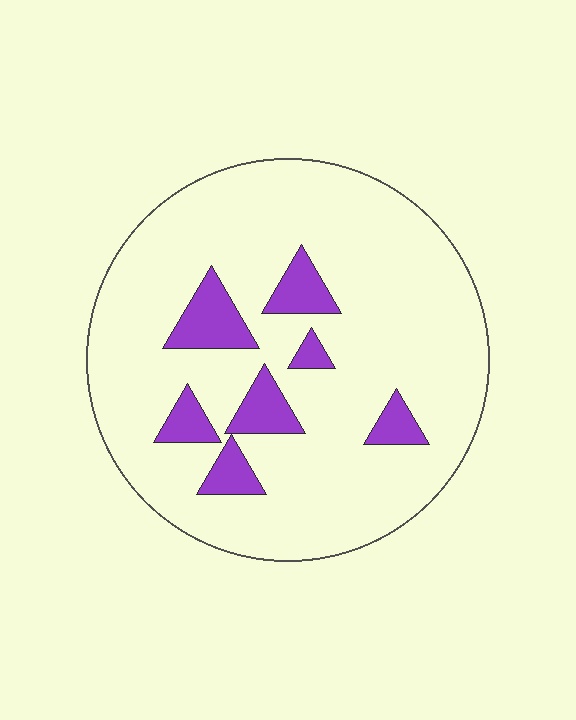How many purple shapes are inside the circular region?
7.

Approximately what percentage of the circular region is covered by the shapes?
Approximately 15%.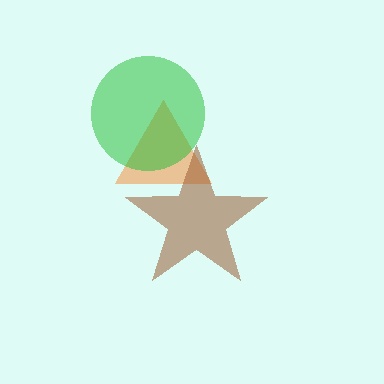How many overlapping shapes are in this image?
There are 3 overlapping shapes in the image.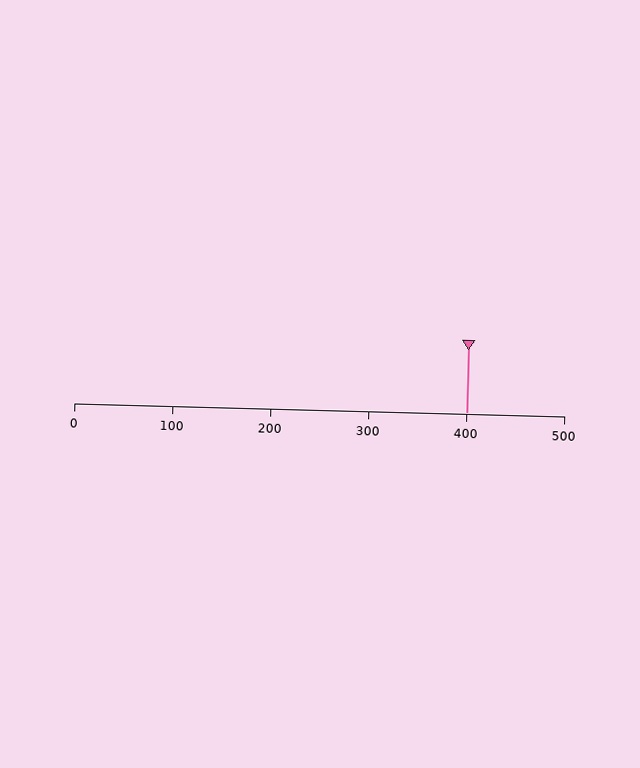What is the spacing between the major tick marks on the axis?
The major ticks are spaced 100 apart.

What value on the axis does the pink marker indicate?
The marker indicates approximately 400.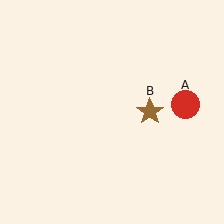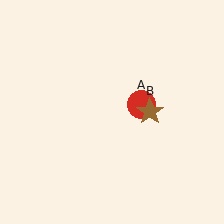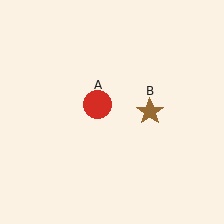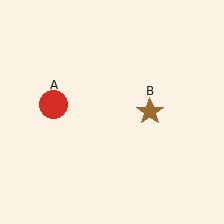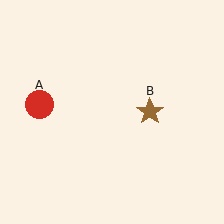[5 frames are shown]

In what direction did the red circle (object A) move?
The red circle (object A) moved left.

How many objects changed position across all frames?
1 object changed position: red circle (object A).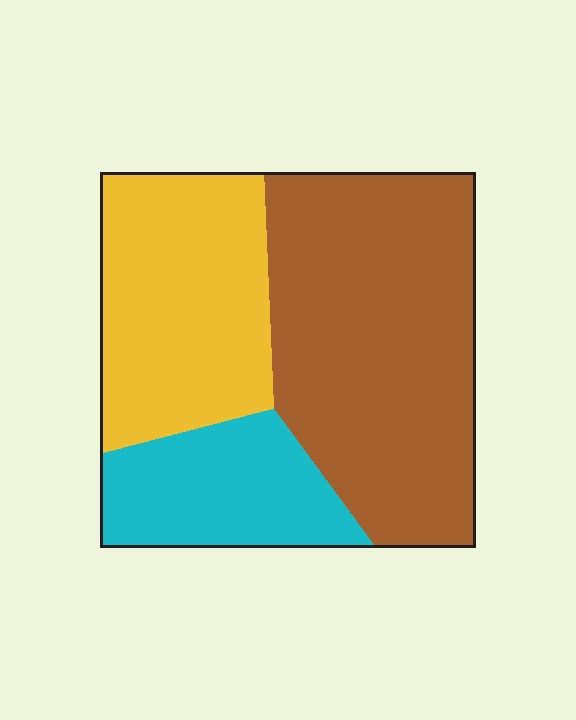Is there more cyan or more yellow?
Yellow.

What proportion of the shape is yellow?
Yellow covers 31% of the shape.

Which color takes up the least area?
Cyan, at roughly 20%.